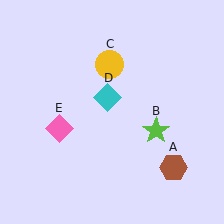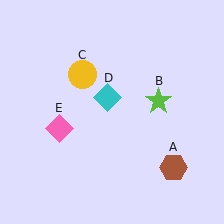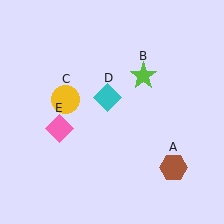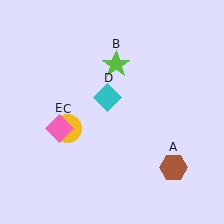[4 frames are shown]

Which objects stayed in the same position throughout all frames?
Brown hexagon (object A) and cyan diamond (object D) and pink diamond (object E) remained stationary.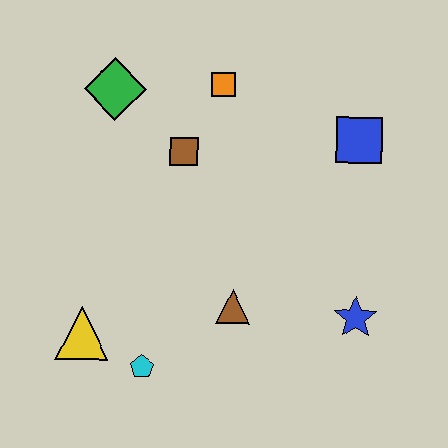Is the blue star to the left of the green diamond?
No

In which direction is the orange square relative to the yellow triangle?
The orange square is above the yellow triangle.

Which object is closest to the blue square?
The orange square is closest to the blue square.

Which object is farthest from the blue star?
The green diamond is farthest from the blue star.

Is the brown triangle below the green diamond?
Yes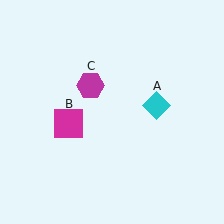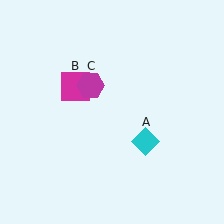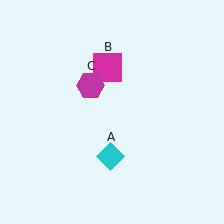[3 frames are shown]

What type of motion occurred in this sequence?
The cyan diamond (object A), magenta square (object B) rotated clockwise around the center of the scene.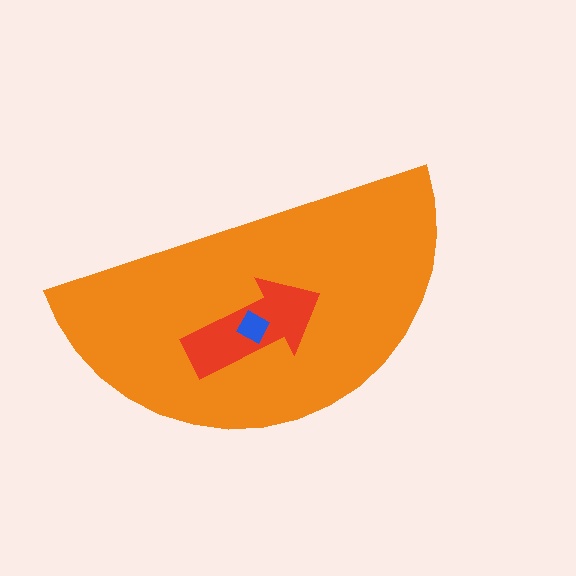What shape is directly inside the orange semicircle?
The red arrow.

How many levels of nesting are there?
3.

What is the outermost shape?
The orange semicircle.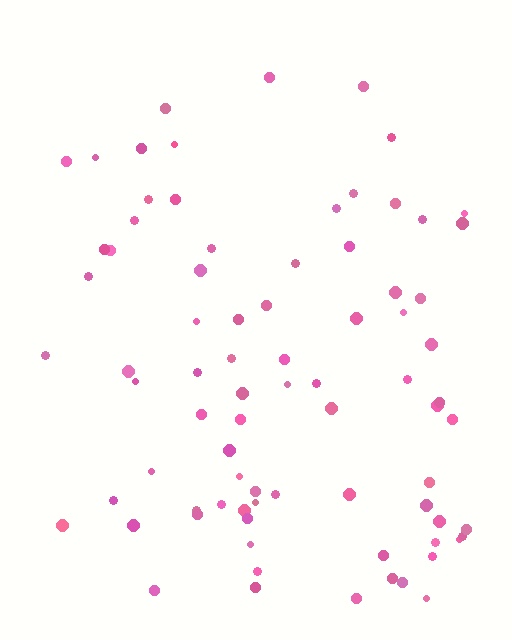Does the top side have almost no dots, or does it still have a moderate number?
Still a moderate number, just noticeably fewer than the bottom.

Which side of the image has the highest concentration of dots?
The bottom.